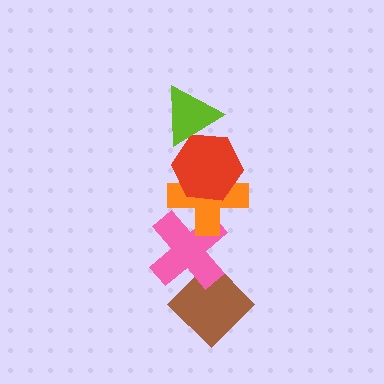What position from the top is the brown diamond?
The brown diamond is 5th from the top.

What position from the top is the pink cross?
The pink cross is 4th from the top.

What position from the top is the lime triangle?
The lime triangle is 1st from the top.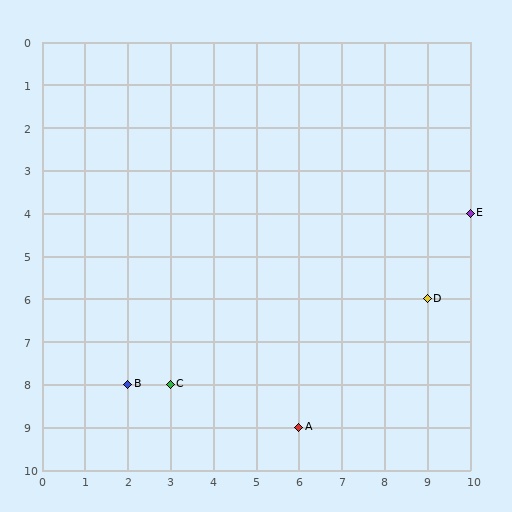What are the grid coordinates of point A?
Point A is at grid coordinates (6, 9).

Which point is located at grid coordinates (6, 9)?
Point A is at (6, 9).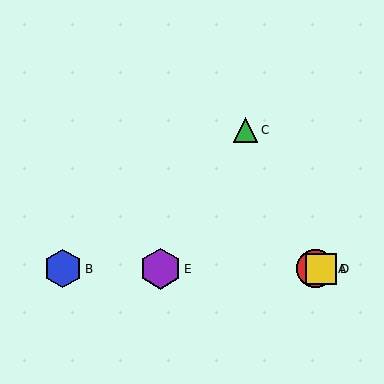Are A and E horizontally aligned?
Yes, both are at y≈269.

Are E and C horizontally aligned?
No, E is at y≈269 and C is at y≈130.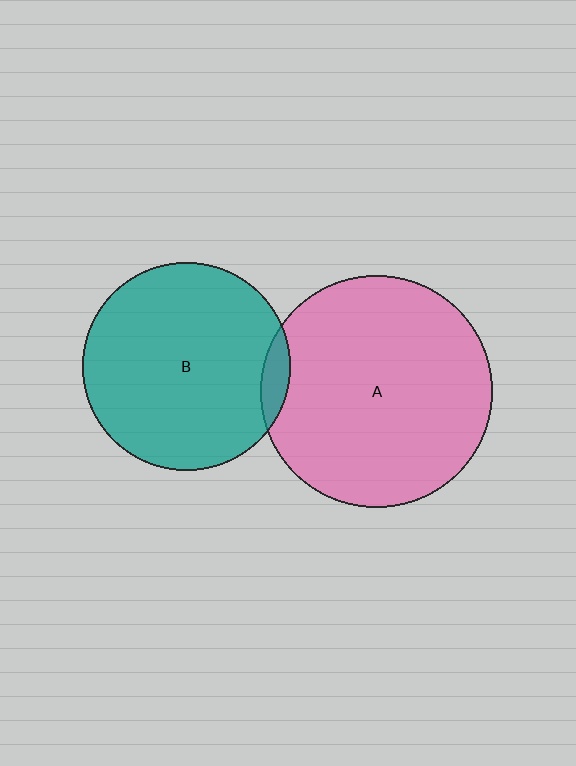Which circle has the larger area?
Circle A (pink).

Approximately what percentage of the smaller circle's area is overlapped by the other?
Approximately 5%.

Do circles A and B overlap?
Yes.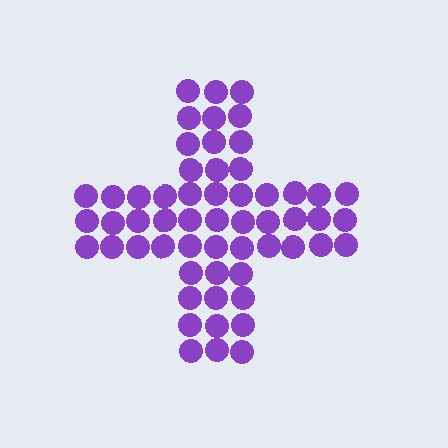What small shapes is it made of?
It is made of small circles.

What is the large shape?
The large shape is a cross.